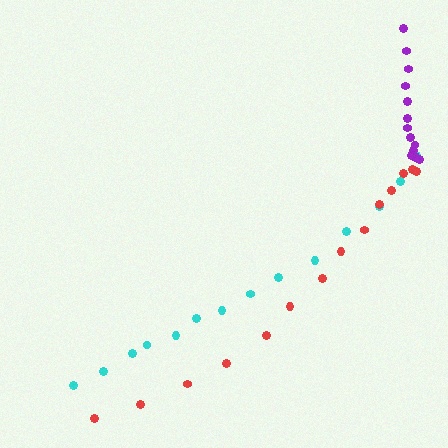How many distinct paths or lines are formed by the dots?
There are 3 distinct paths.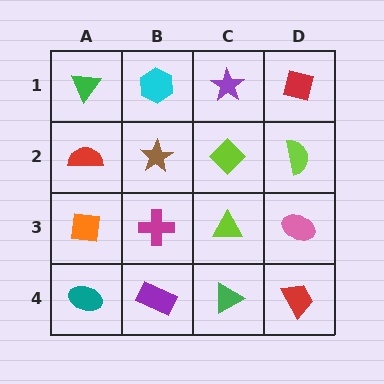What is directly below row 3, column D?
A red trapezoid.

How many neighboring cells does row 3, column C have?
4.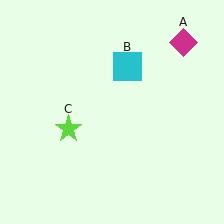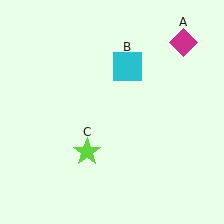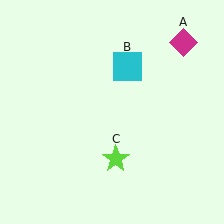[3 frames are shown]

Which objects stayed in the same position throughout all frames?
Magenta diamond (object A) and cyan square (object B) remained stationary.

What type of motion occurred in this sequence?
The lime star (object C) rotated counterclockwise around the center of the scene.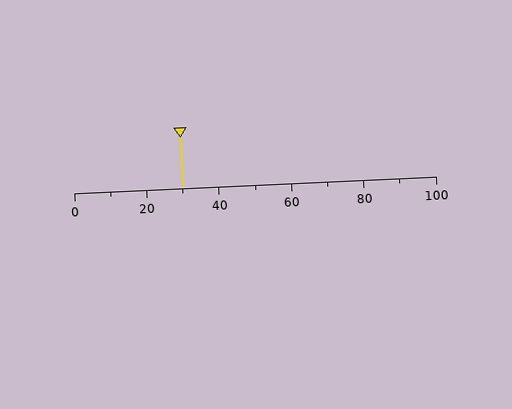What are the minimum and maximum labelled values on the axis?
The axis runs from 0 to 100.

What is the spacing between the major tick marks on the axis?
The major ticks are spaced 20 apart.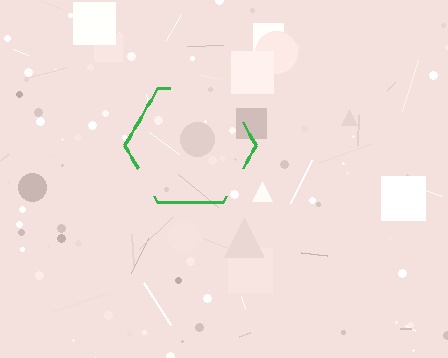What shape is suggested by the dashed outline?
The dashed outline suggests a hexagon.